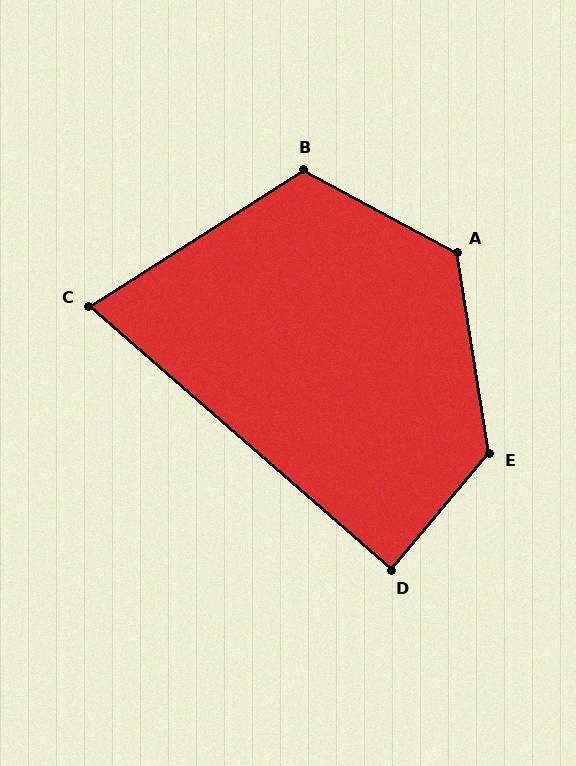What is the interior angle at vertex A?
Approximately 127 degrees (obtuse).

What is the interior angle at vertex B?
Approximately 119 degrees (obtuse).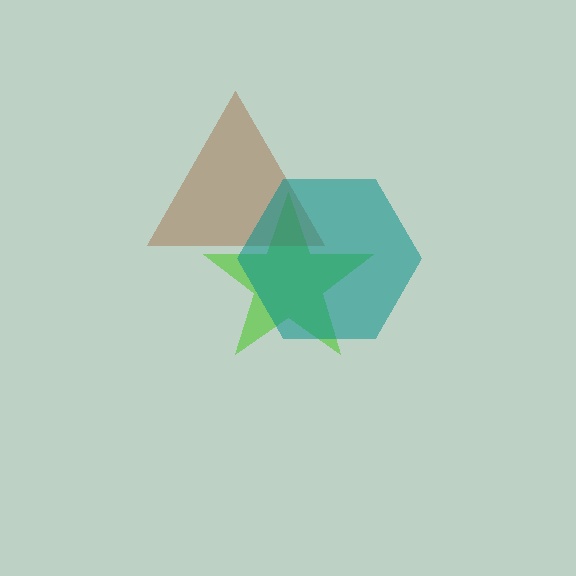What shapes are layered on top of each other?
The layered shapes are: a lime star, a brown triangle, a teal hexagon.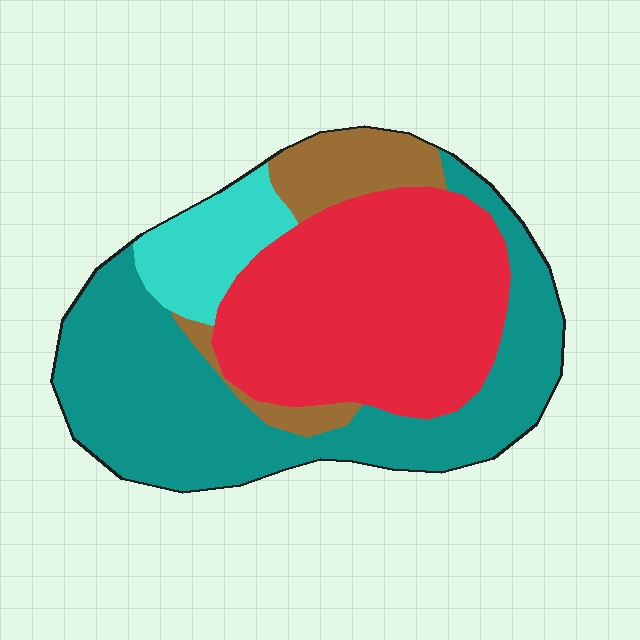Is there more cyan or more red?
Red.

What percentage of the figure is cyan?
Cyan takes up about one tenth (1/10) of the figure.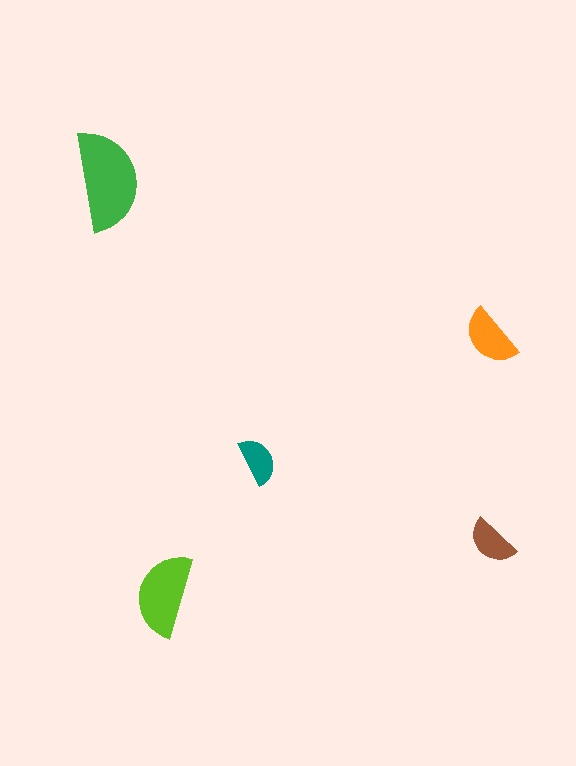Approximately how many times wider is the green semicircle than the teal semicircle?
About 2 times wider.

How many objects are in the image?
There are 5 objects in the image.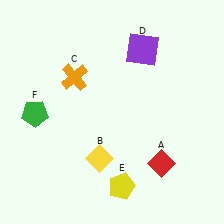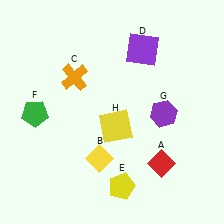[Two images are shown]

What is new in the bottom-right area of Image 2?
A purple hexagon (G) was added in the bottom-right area of Image 2.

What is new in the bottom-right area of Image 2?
A yellow square (H) was added in the bottom-right area of Image 2.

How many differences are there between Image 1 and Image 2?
There are 2 differences between the two images.